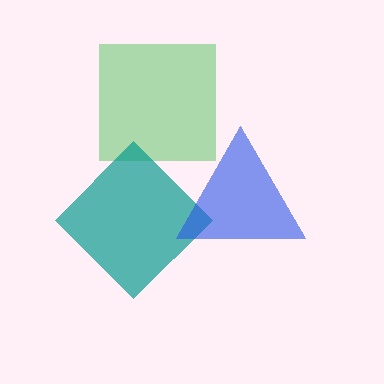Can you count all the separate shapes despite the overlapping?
Yes, there are 3 separate shapes.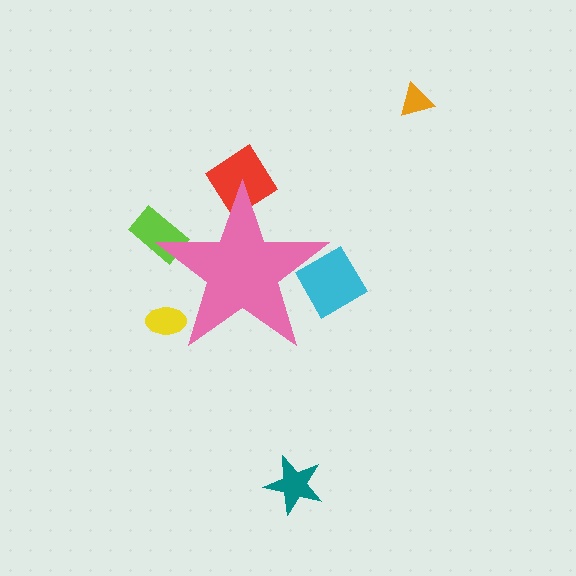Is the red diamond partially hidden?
Yes, the red diamond is partially hidden behind the pink star.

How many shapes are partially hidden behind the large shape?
4 shapes are partially hidden.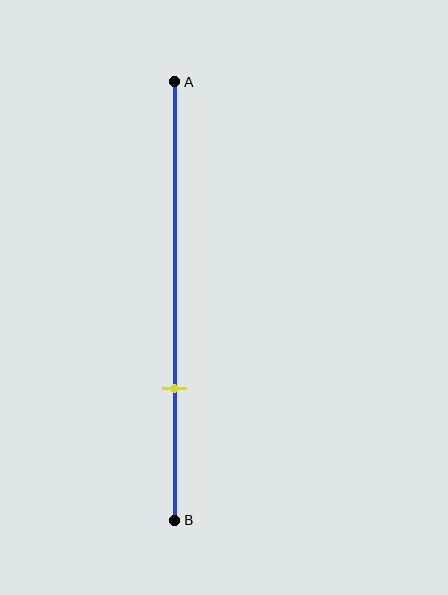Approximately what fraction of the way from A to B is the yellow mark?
The yellow mark is approximately 70% of the way from A to B.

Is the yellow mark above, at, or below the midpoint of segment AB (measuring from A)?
The yellow mark is below the midpoint of segment AB.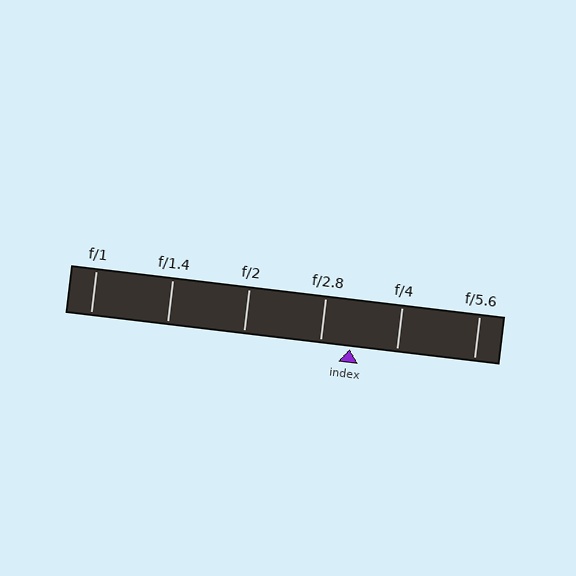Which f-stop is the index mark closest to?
The index mark is closest to f/2.8.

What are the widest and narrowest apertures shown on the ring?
The widest aperture shown is f/1 and the narrowest is f/5.6.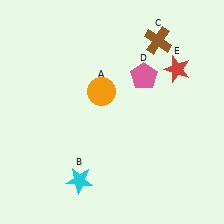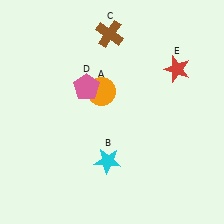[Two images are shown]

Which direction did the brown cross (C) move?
The brown cross (C) moved left.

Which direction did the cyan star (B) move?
The cyan star (B) moved right.